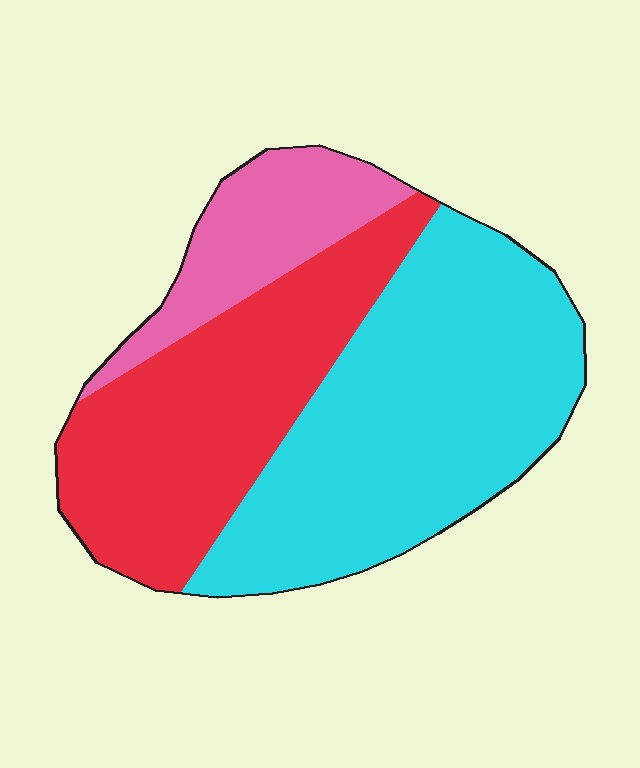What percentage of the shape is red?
Red covers roughly 35% of the shape.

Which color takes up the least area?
Pink, at roughly 15%.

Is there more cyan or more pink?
Cyan.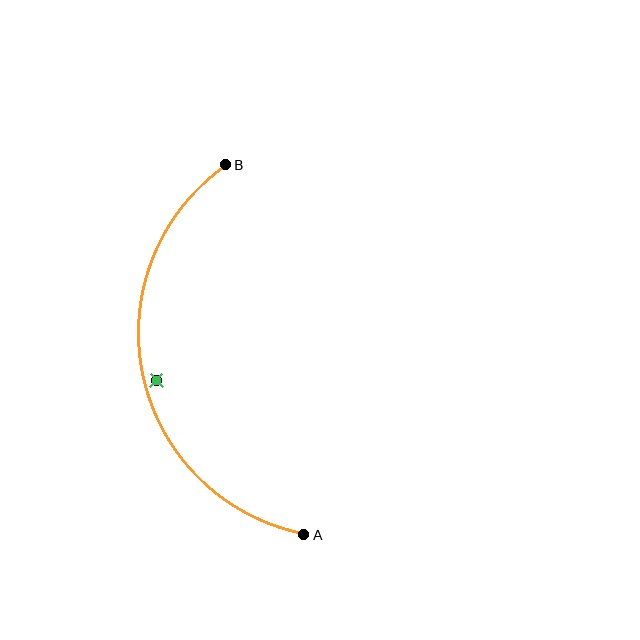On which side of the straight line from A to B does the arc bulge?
The arc bulges to the left of the straight line connecting A and B.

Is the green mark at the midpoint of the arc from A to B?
No — the green mark does not lie on the arc at all. It sits slightly inside the curve.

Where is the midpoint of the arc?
The arc midpoint is the point on the curve farthest from the straight line joining A and B. It sits to the left of that line.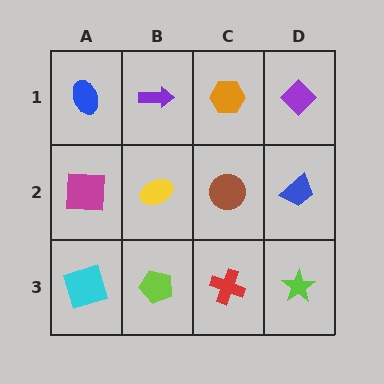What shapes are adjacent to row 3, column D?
A blue trapezoid (row 2, column D), a red cross (row 3, column C).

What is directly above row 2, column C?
An orange hexagon.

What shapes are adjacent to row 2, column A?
A blue ellipse (row 1, column A), a cyan square (row 3, column A), a yellow ellipse (row 2, column B).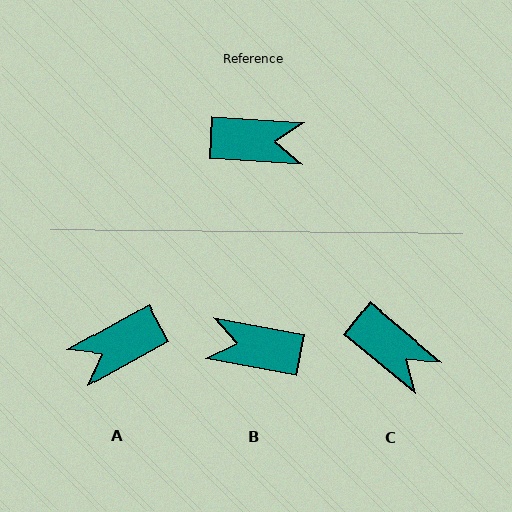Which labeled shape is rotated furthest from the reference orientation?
B, about 173 degrees away.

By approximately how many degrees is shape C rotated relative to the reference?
Approximately 36 degrees clockwise.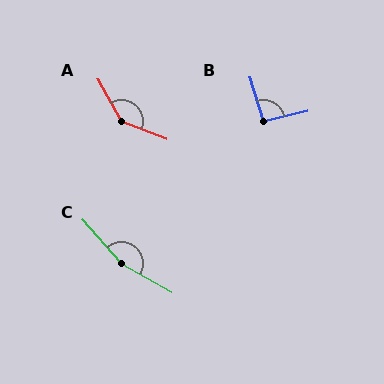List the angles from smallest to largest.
B (93°), A (139°), C (160°).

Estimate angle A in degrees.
Approximately 139 degrees.